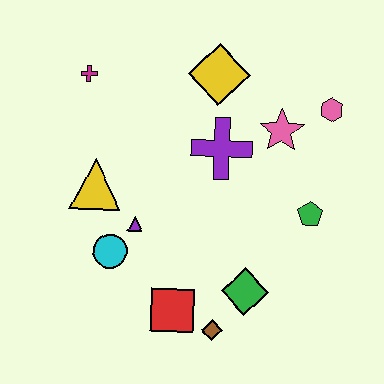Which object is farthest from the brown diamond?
The magenta cross is farthest from the brown diamond.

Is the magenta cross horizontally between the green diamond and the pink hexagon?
No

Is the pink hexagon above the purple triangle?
Yes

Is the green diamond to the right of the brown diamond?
Yes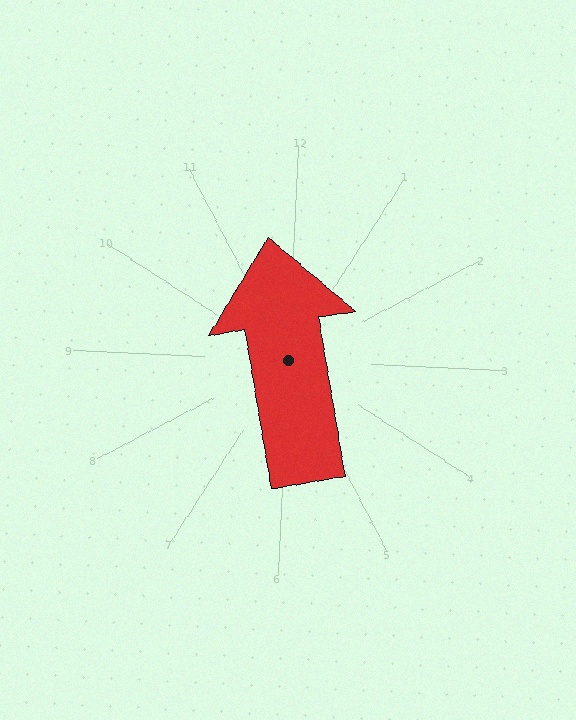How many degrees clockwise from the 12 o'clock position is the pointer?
Approximately 348 degrees.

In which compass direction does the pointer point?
North.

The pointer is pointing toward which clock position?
Roughly 12 o'clock.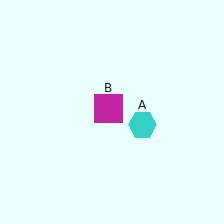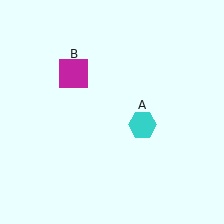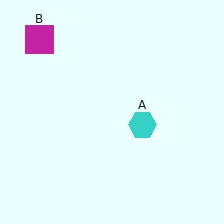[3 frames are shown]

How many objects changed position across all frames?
1 object changed position: magenta square (object B).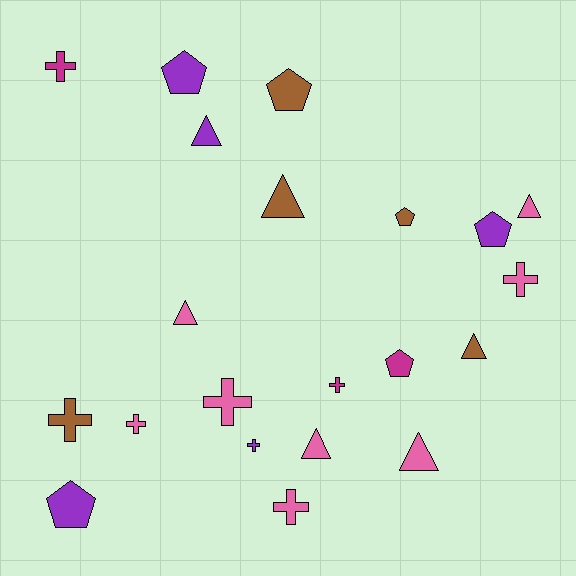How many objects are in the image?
There are 21 objects.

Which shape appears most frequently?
Cross, with 8 objects.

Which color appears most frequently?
Pink, with 8 objects.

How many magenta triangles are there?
There are no magenta triangles.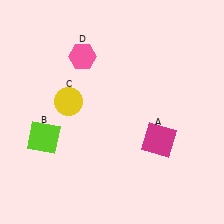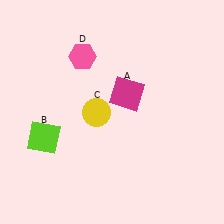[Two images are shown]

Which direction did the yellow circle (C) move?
The yellow circle (C) moved right.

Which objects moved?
The objects that moved are: the magenta square (A), the yellow circle (C).